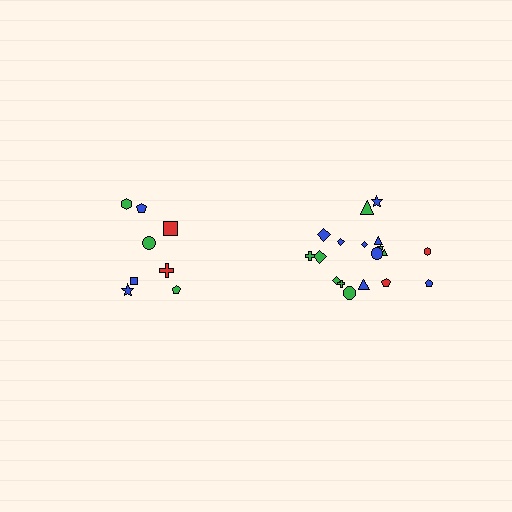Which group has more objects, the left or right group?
The right group.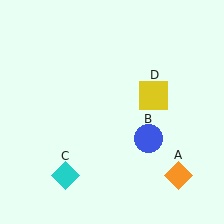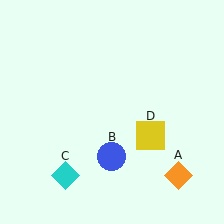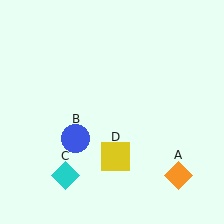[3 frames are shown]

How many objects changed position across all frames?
2 objects changed position: blue circle (object B), yellow square (object D).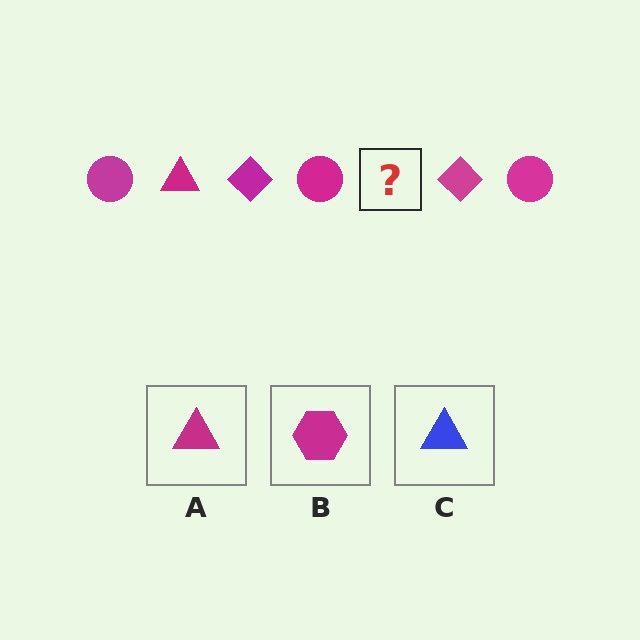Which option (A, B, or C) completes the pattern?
A.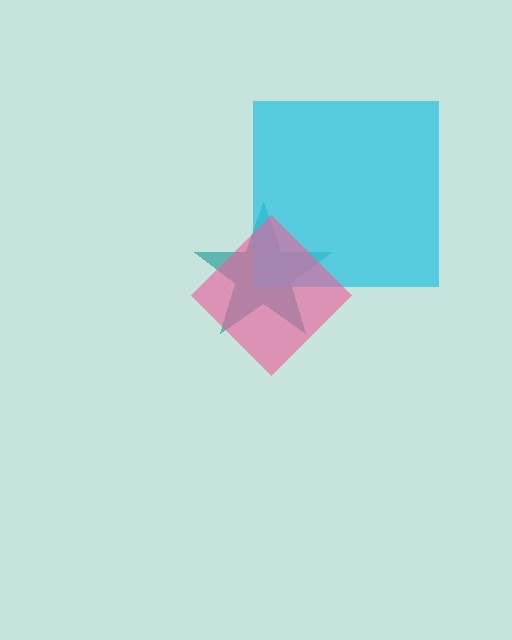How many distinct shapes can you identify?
There are 3 distinct shapes: a teal star, a cyan square, a pink diamond.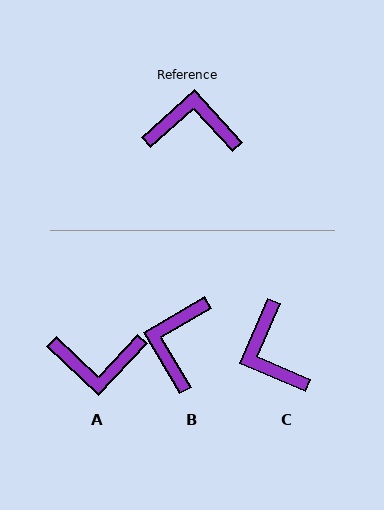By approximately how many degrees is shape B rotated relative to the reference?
Approximately 79 degrees counter-clockwise.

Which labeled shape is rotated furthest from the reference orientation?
A, about 176 degrees away.